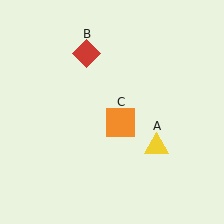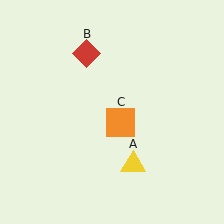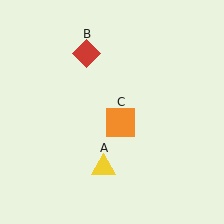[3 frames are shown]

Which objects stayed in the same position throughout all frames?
Red diamond (object B) and orange square (object C) remained stationary.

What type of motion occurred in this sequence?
The yellow triangle (object A) rotated clockwise around the center of the scene.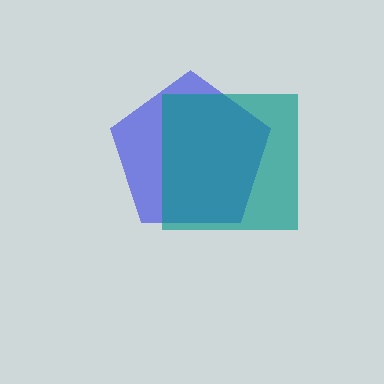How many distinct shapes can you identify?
There are 2 distinct shapes: a blue pentagon, a teal square.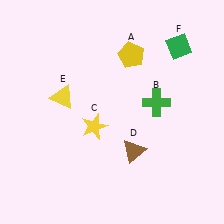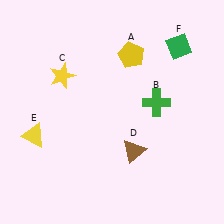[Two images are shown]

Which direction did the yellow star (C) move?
The yellow star (C) moved up.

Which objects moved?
The objects that moved are: the yellow star (C), the yellow triangle (E).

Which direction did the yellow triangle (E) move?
The yellow triangle (E) moved down.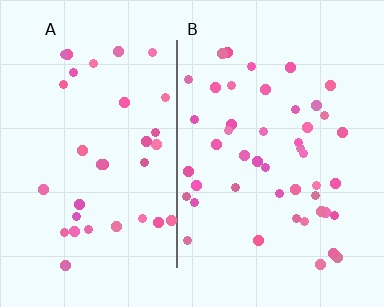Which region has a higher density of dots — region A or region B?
B (the right).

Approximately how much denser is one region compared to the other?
Approximately 1.4× — region B over region A.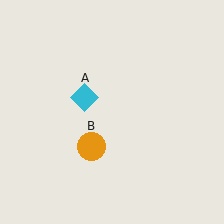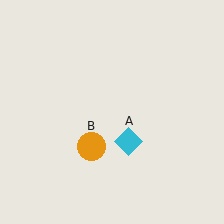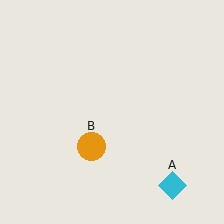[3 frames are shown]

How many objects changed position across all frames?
1 object changed position: cyan diamond (object A).